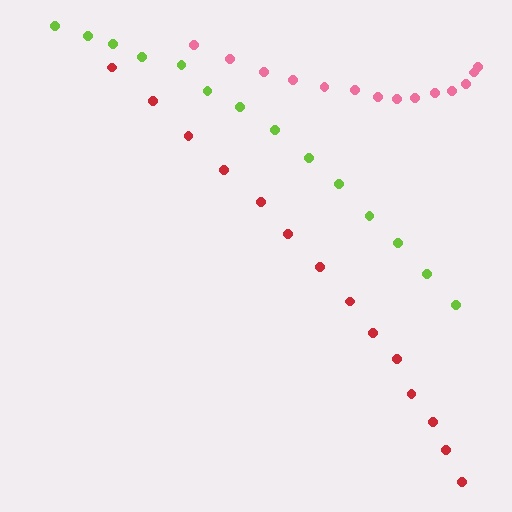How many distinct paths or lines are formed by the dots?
There are 3 distinct paths.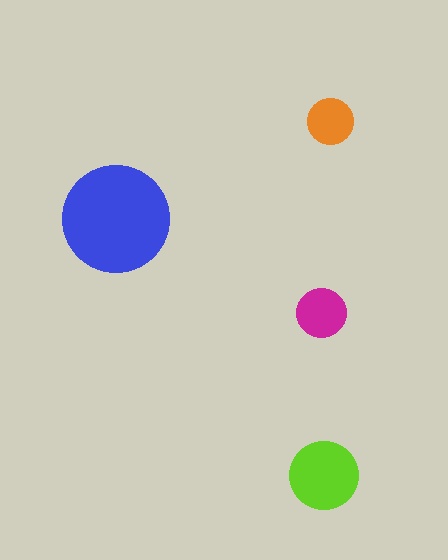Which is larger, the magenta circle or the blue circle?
The blue one.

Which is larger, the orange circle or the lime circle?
The lime one.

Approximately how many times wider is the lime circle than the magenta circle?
About 1.5 times wider.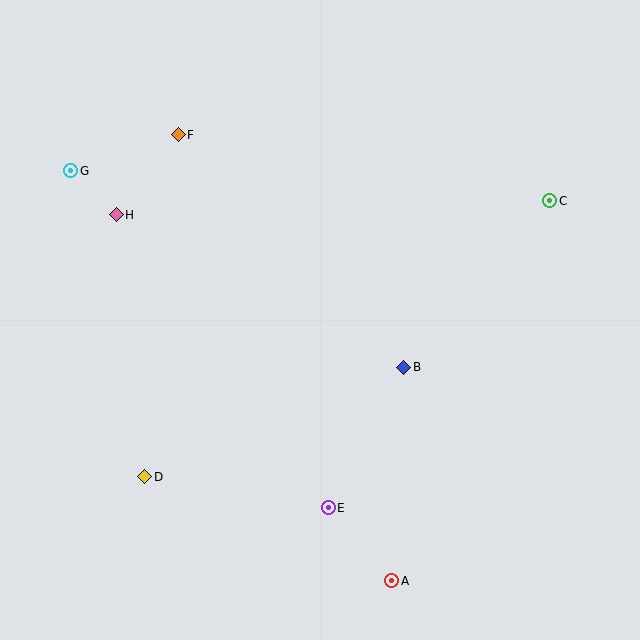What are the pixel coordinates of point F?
Point F is at (178, 135).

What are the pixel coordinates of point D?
Point D is at (145, 477).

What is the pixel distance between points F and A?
The distance between F and A is 494 pixels.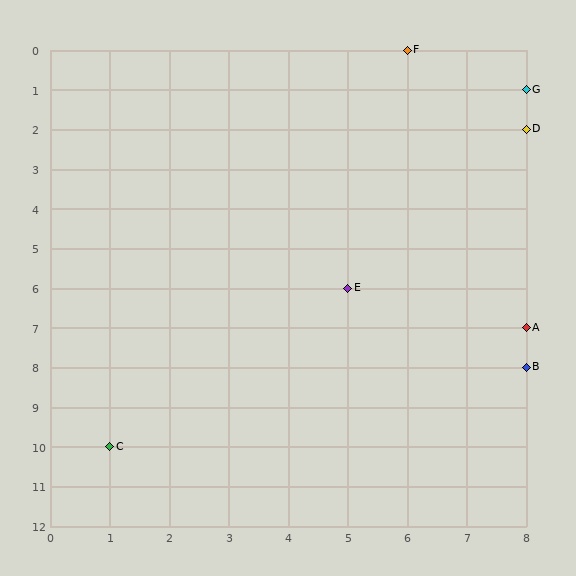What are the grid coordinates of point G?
Point G is at grid coordinates (8, 1).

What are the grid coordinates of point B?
Point B is at grid coordinates (8, 8).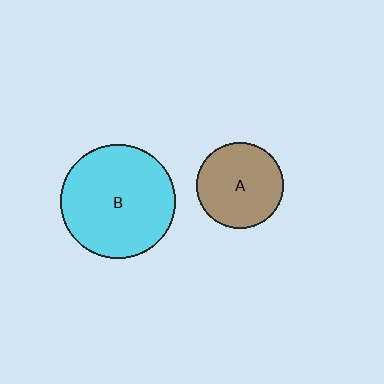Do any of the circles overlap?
No, none of the circles overlap.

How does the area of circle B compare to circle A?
Approximately 1.7 times.